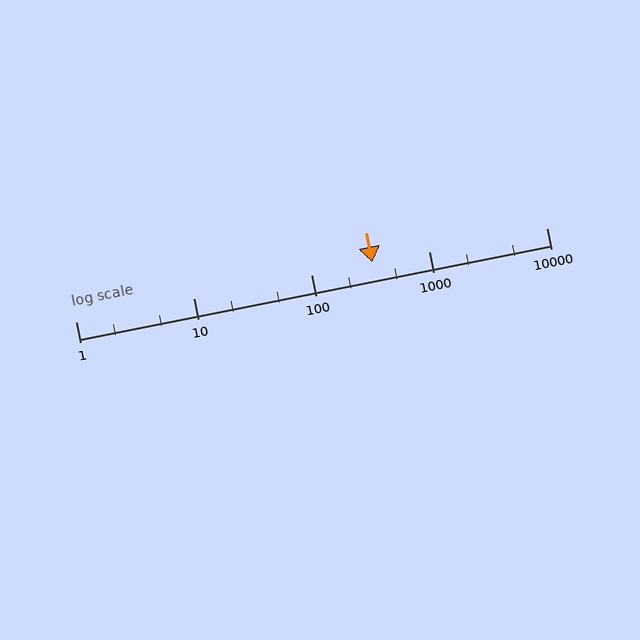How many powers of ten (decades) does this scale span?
The scale spans 4 decades, from 1 to 10000.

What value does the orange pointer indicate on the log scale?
The pointer indicates approximately 330.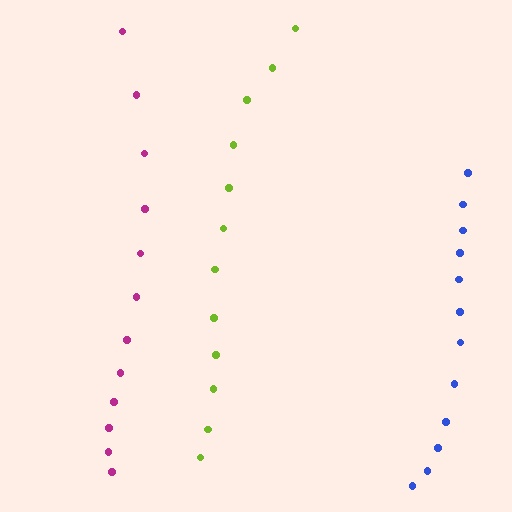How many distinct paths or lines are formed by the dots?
There are 3 distinct paths.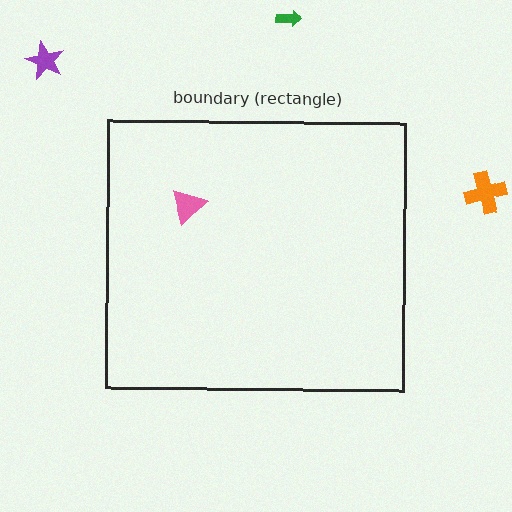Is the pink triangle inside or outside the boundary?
Inside.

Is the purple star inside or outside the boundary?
Outside.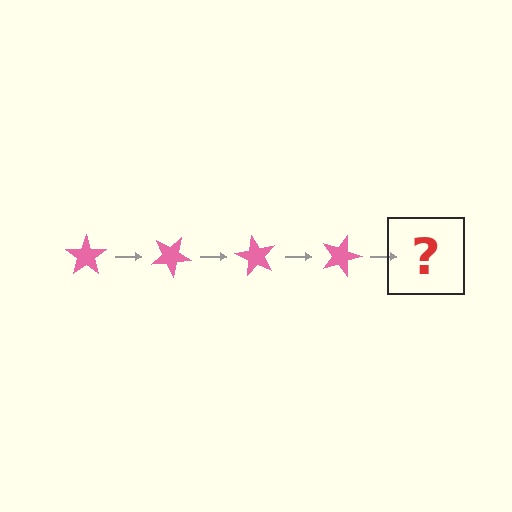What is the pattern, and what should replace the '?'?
The pattern is that the star rotates 30 degrees each step. The '?' should be a pink star rotated 120 degrees.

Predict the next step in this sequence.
The next step is a pink star rotated 120 degrees.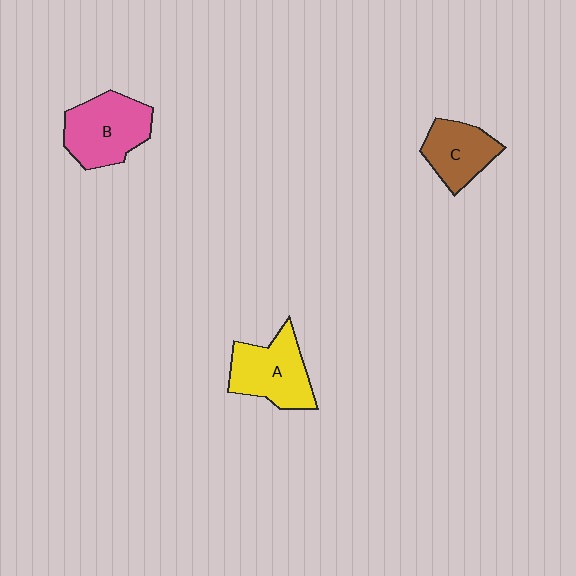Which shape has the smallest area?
Shape C (brown).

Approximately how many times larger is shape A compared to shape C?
Approximately 1.3 times.